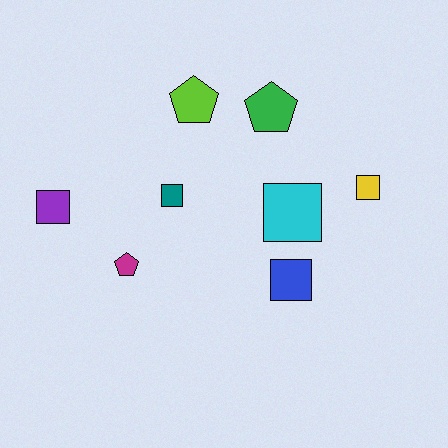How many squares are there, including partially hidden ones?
There are 5 squares.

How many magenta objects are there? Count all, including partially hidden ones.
There is 1 magenta object.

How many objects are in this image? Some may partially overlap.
There are 8 objects.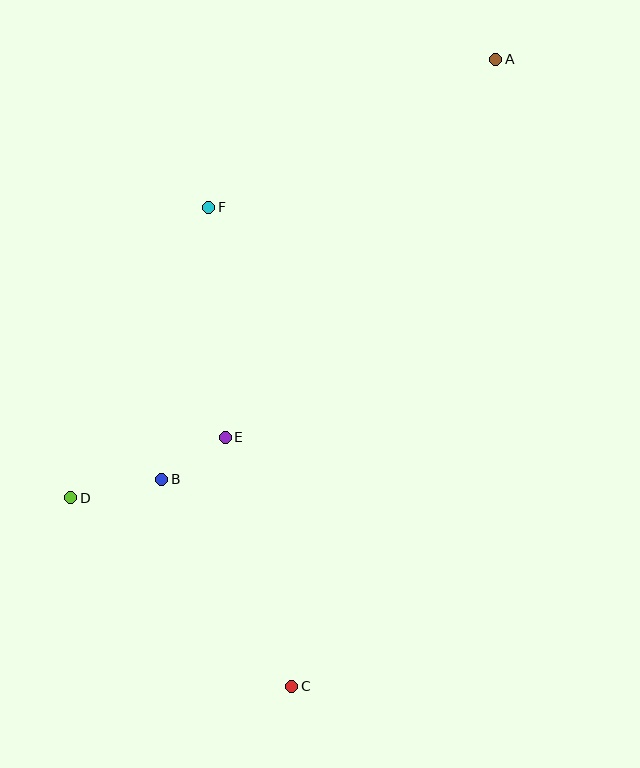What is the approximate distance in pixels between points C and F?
The distance between C and F is approximately 486 pixels.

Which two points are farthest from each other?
Points A and C are farthest from each other.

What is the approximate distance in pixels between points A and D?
The distance between A and D is approximately 611 pixels.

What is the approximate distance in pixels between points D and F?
The distance between D and F is approximately 322 pixels.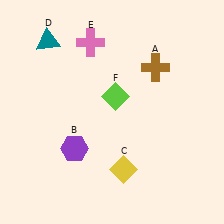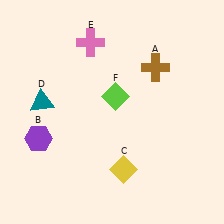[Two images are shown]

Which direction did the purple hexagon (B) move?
The purple hexagon (B) moved left.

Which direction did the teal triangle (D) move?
The teal triangle (D) moved down.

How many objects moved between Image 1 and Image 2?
2 objects moved between the two images.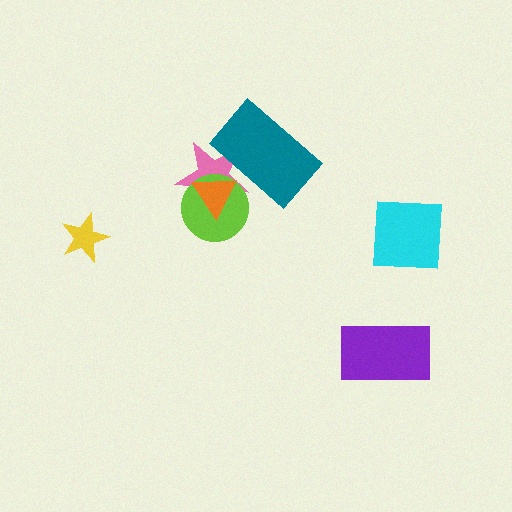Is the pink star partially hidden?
Yes, it is partially covered by another shape.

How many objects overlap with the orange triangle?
3 objects overlap with the orange triangle.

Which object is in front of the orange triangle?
The teal rectangle is in front of the orange triangle.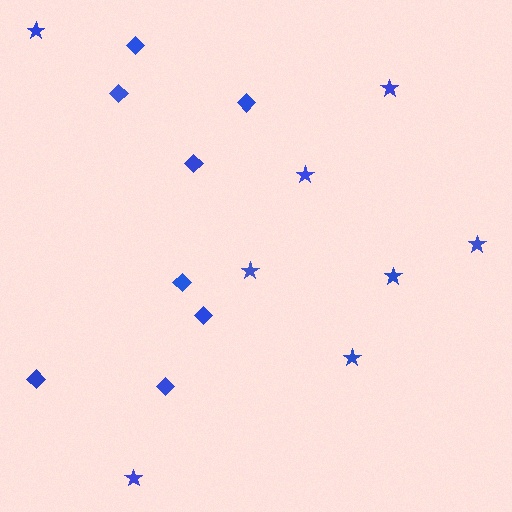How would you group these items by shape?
There are 2 groups: one group of stars (8) and one group of diamonds (8).